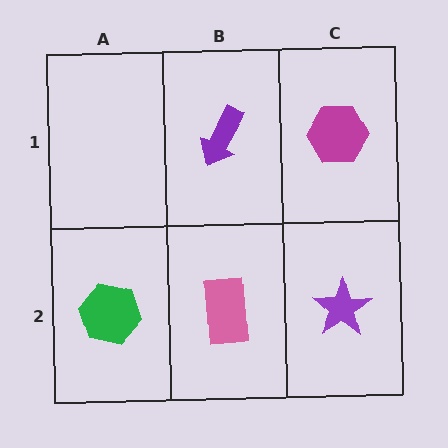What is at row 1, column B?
A purple arrow.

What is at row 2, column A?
A green hexagon.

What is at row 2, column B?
A pink rectangle.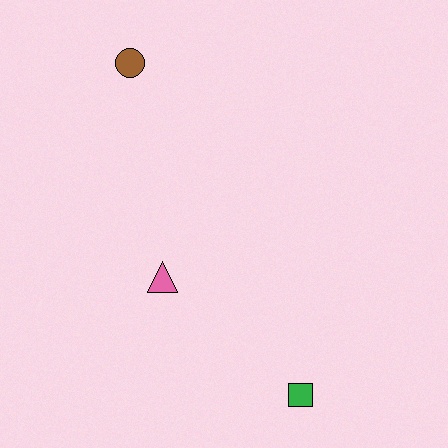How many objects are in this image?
There are 3 objects.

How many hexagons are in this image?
There are no hexagons.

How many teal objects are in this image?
There are no teal objects.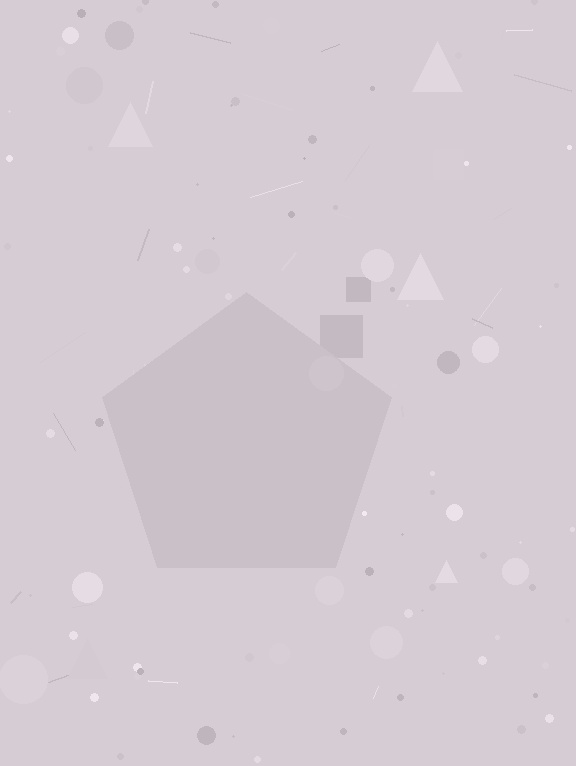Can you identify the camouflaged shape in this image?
The camouflaged shape is a pentagon.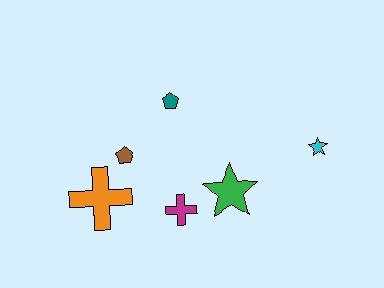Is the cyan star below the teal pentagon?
Yes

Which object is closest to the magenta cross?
The green star is closest to the magenta cross.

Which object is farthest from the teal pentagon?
The cyan star is farthest from the teal pentagon.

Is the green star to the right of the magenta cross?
Yes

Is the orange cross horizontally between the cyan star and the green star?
No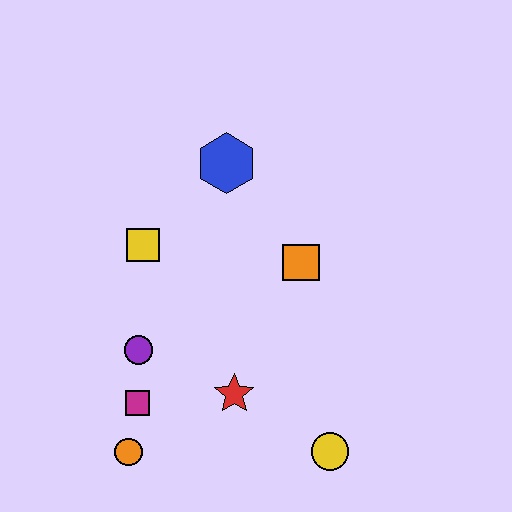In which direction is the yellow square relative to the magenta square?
The yellow square is above the magenta square.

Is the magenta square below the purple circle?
Yes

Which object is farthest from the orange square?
The orange circle is farthest from the orange square.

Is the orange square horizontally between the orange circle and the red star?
No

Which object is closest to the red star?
The magenta square is closest to the red star.